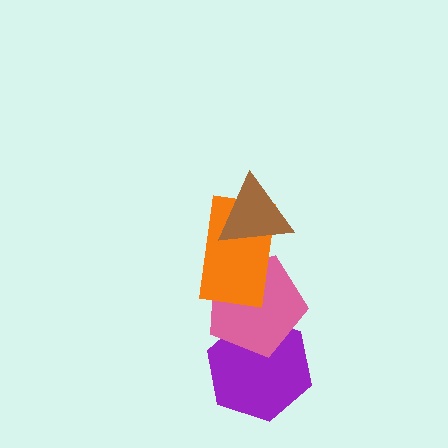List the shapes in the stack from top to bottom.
From top to bottom: the brown triangle, the orange rectangle, the pink pentagon, the purple hexagon.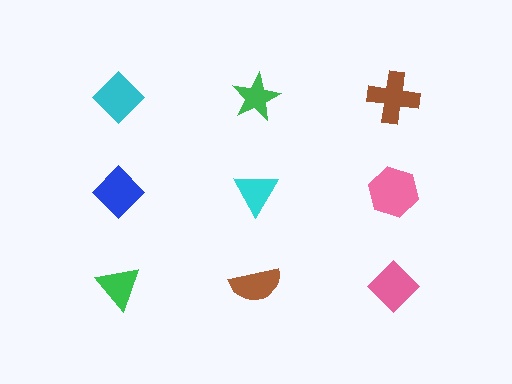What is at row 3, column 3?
A pink diamond.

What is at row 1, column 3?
A brown cross.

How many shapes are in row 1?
3 shapes.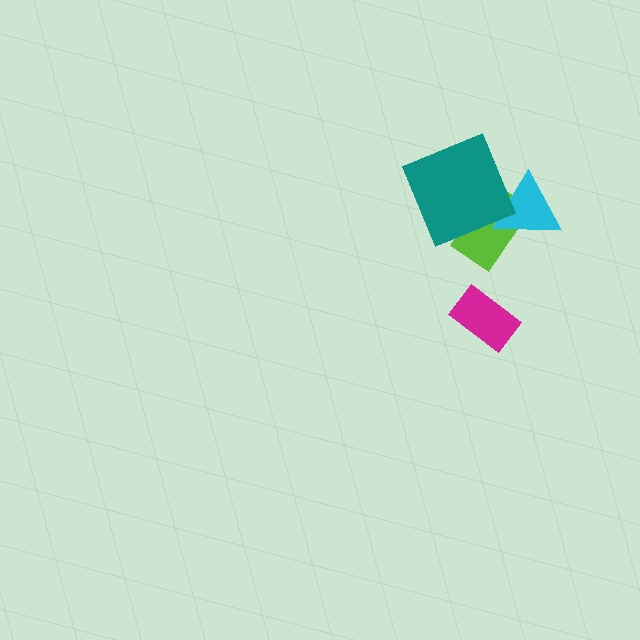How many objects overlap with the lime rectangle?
2 objects overlap with the lime rectangle.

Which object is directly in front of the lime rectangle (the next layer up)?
The cyan triangle is directly in front of the lime rectangle.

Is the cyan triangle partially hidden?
Yes, it is partially covered by another shape.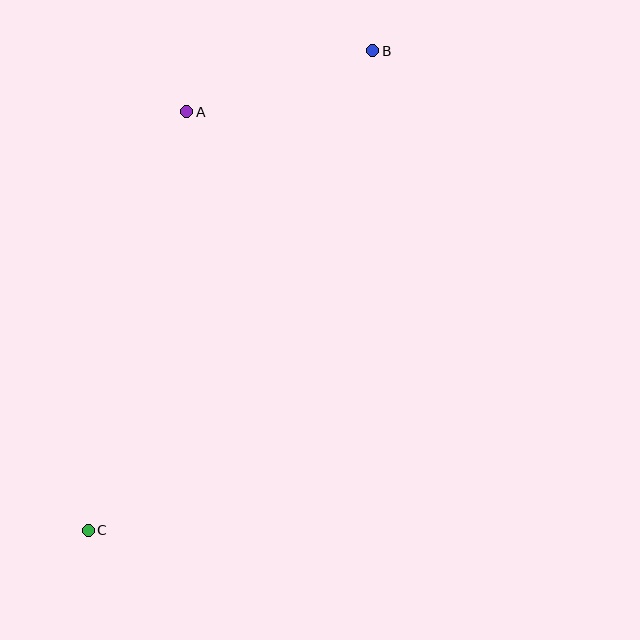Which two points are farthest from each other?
Points B and C are farthest from each other.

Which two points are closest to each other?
Points A and B are closest to each other.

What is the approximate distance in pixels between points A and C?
The distance between A and C is approximately 430 pixels.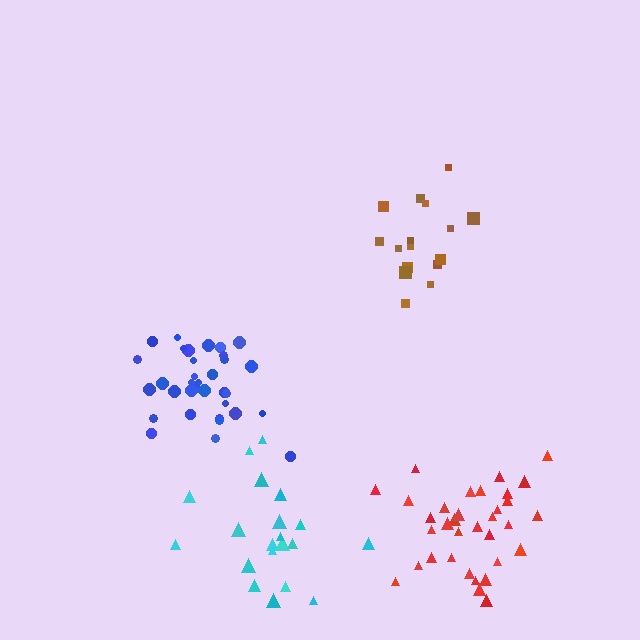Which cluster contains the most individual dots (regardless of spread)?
Red (34).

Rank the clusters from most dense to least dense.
blue, red, brown, cyan.